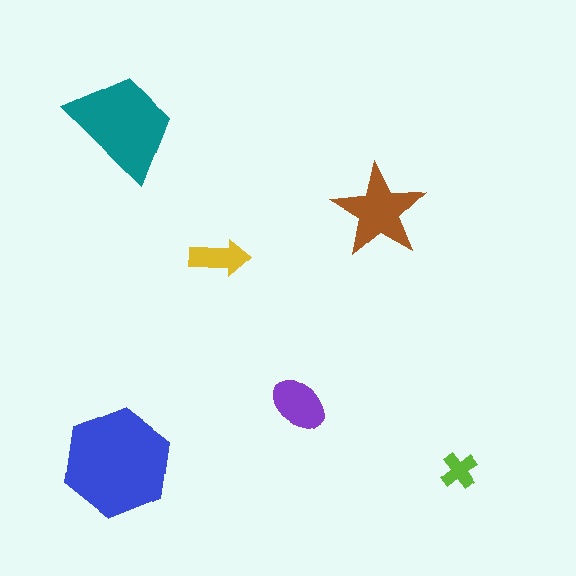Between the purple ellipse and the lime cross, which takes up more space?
The purple ellipse.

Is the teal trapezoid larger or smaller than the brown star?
Larger.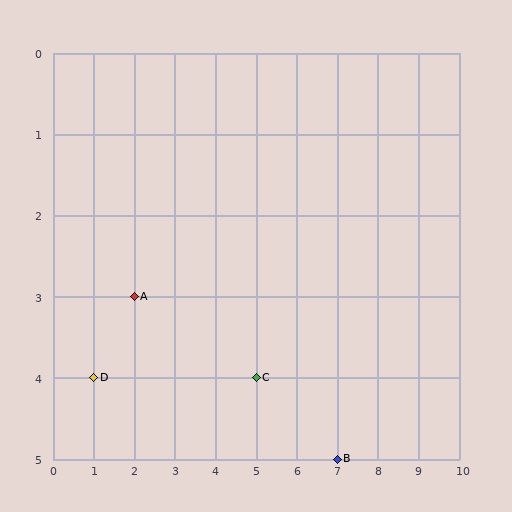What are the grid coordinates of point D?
Point D is at grid coordinates (1, 4).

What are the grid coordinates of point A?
Point A is at grid coordinates (2, 3).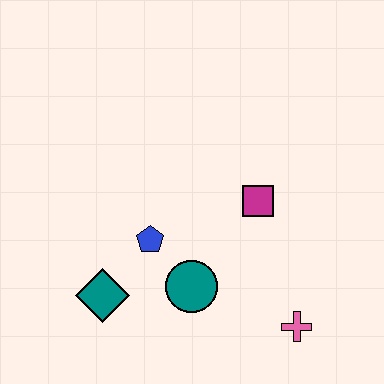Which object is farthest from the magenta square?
The teal diamond is farthest from the magenta square.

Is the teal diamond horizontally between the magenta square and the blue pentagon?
No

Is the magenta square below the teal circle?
No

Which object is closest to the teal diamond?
The blue pentagon is closest to the teal diamond.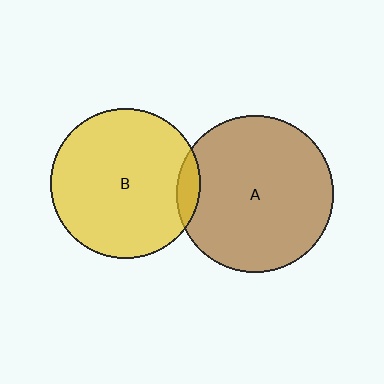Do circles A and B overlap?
Yes.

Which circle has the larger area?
Circle A (brown).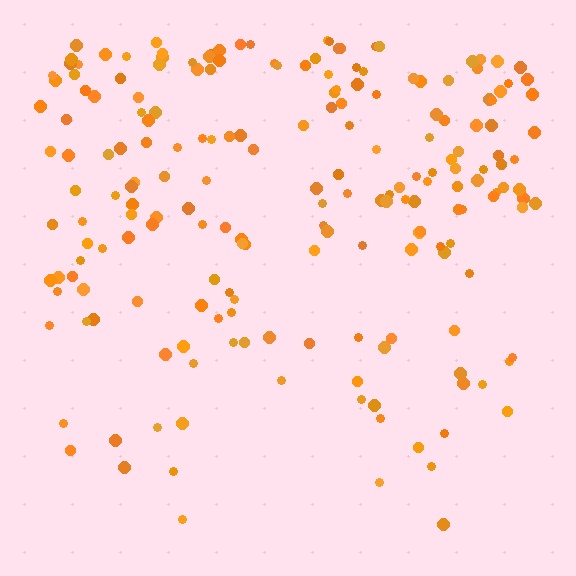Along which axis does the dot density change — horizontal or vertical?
Vertical.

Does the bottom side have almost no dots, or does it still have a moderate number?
Still a moderate number, just noticeably fewer than the top.